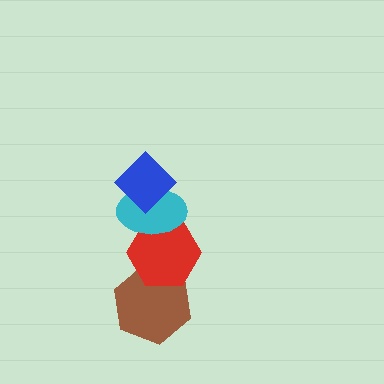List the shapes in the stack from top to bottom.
From top to bottom: the blue diamond, the cyan ellipse, the red hexagon, the brown hexagon.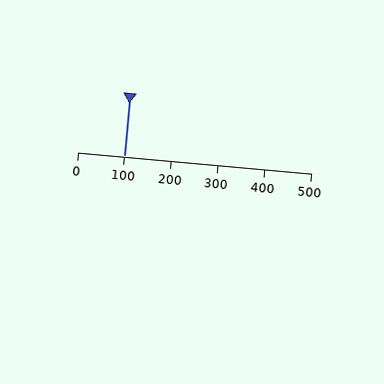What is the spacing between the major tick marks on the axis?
The major ticks are spaced 100 apart.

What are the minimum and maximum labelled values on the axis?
The axis runs from 0 to 500.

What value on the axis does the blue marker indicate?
The marker indicates approximately 100.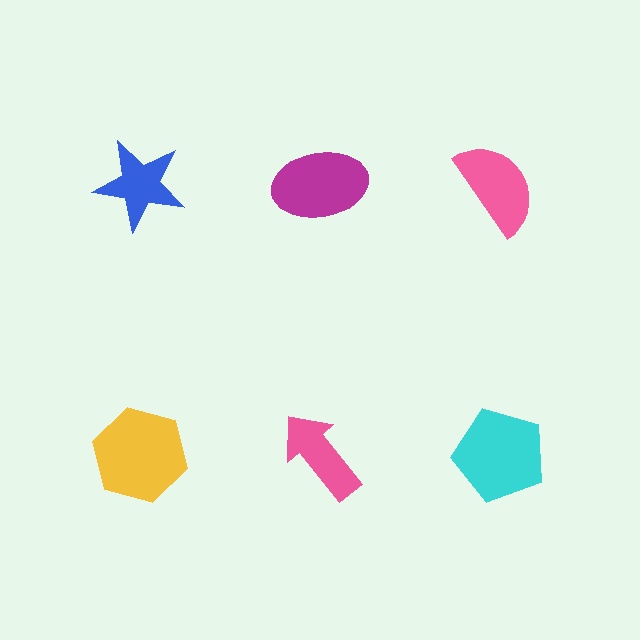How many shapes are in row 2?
3 shapes.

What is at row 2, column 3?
A cyan pentagon.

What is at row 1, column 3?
A pink semicircle.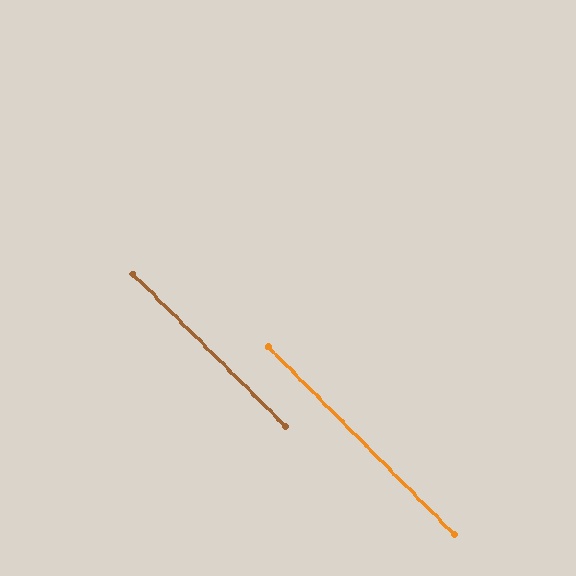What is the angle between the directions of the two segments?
Approximately 0 degrees.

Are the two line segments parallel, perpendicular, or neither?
Parallel — their directions differ by only 0.3°.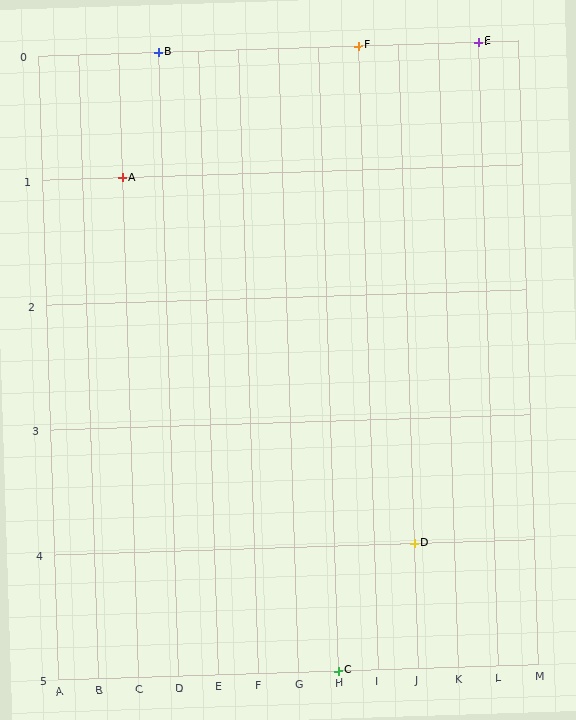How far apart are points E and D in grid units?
Points E and D are 2 columns and 4 rows apart (about 4.5 grid units diagonally).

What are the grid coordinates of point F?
Point F is at grid coordinates (I, 0).